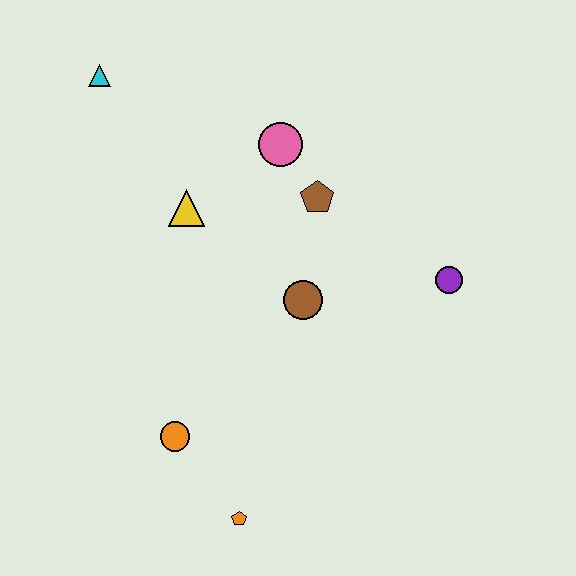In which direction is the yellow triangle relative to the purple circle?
The yellow triangle is to the left of the purple circle.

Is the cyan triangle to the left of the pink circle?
Yes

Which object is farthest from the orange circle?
The cyan triangle is farthest from the orange circle.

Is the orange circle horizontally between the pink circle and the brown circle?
No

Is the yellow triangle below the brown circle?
No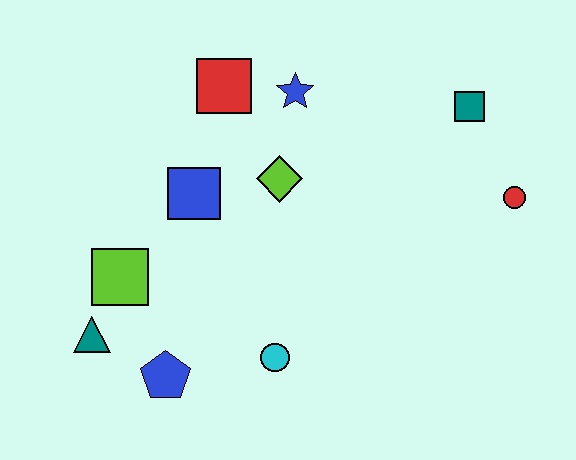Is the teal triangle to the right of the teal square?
No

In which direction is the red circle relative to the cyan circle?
The red circle is to the right of the cyan circle.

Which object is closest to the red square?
The blue star is closest to the red square.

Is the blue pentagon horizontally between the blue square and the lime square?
Yes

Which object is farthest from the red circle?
The teal triangle is farthest from the red circle.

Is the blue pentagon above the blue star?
No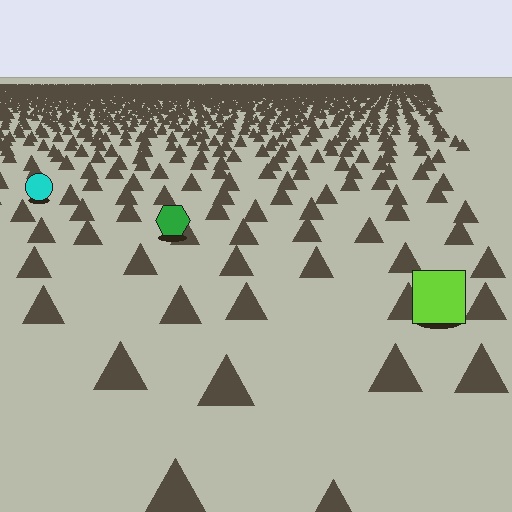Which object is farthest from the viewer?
The cyan circle is farthest from the viewer. It appears smaller and the ground texture around it is denser.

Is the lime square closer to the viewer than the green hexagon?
Yes. The lime square is closer — you can tell from the texture gradient: the ground texture is coarser near it.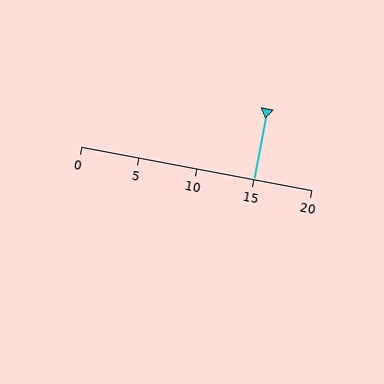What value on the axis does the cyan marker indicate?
The marker indicates approximately 15.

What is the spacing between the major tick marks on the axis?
The major ticks are spaced 5 apart.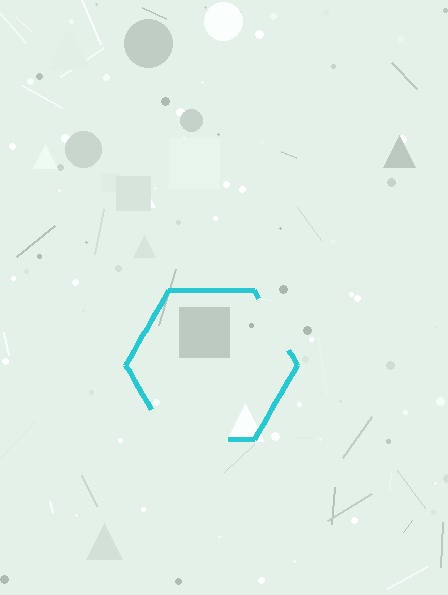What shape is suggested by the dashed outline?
The dashed outline suggests a hexagon.